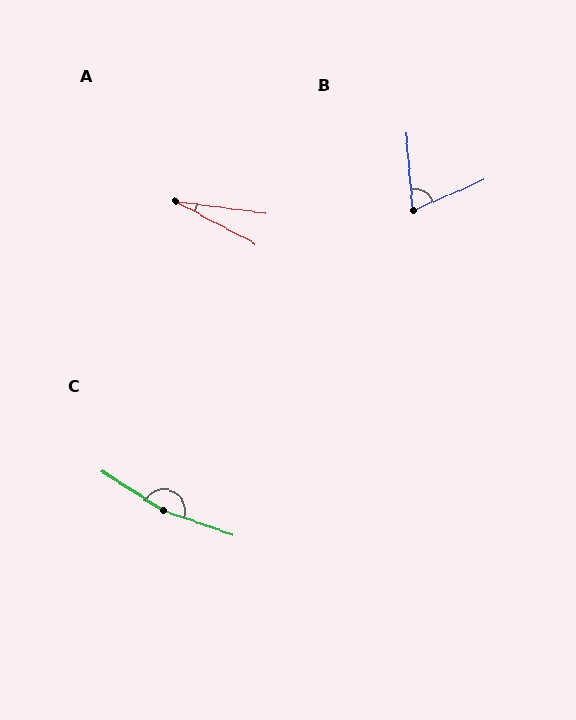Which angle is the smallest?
A, at approximately 20 degrees.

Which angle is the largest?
C, at approximately 167 degrees.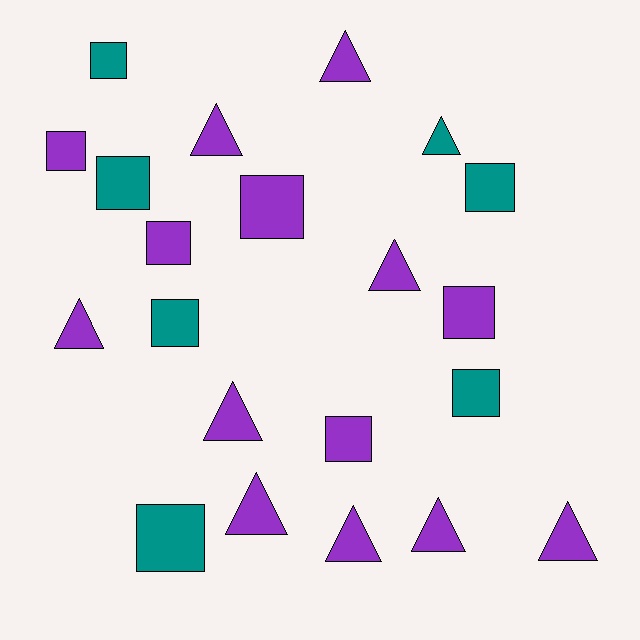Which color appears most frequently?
Purple, with 14 objects.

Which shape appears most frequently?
Square, with 11 objects.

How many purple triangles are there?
There are 9 purple triangles.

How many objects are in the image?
There are 21 objects.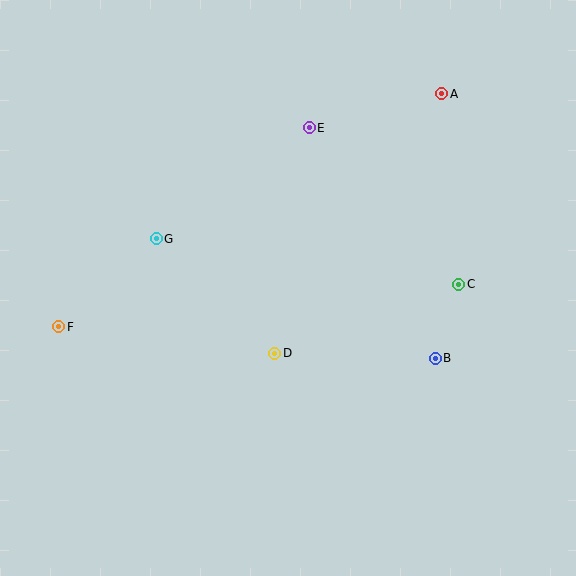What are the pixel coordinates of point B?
Point B is at (435, 358).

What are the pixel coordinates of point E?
Point E is at (309, 128).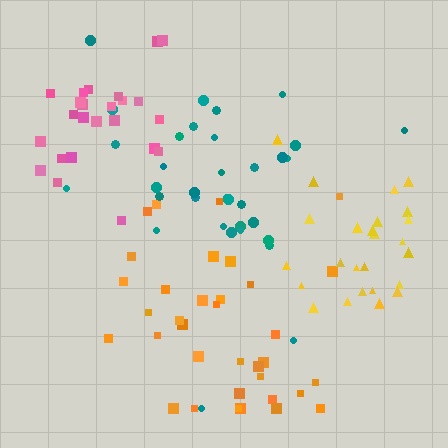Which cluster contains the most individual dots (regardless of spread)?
Orange (35).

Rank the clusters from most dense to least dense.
yellow, pink, orange, teal.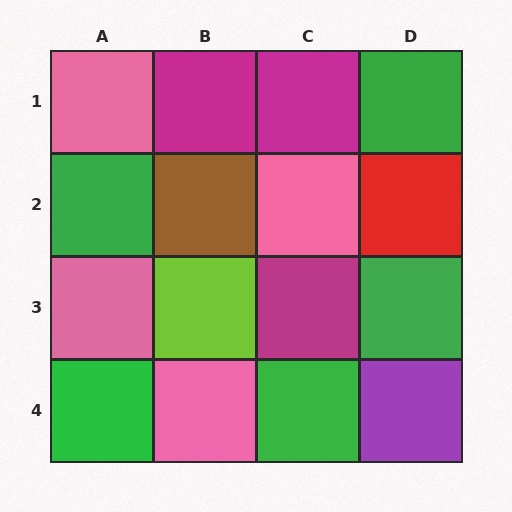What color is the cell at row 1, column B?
Magenta.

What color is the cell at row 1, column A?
Pink.